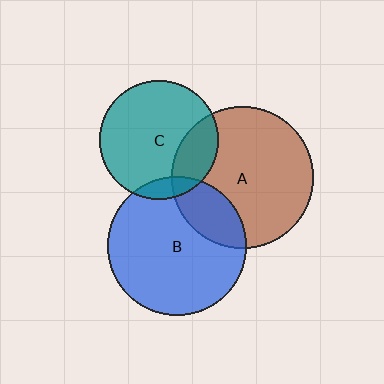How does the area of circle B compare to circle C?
Approximately 1.4 times.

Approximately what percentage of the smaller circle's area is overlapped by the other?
Approximately 20%.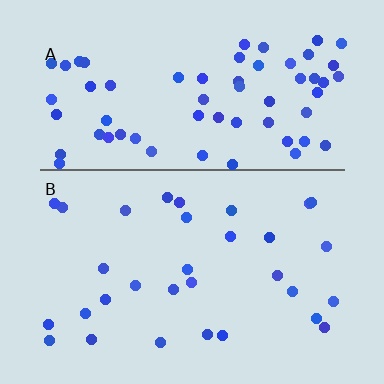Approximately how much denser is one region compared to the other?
Approximately 2.1× — region A over region B.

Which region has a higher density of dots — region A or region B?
A (the top).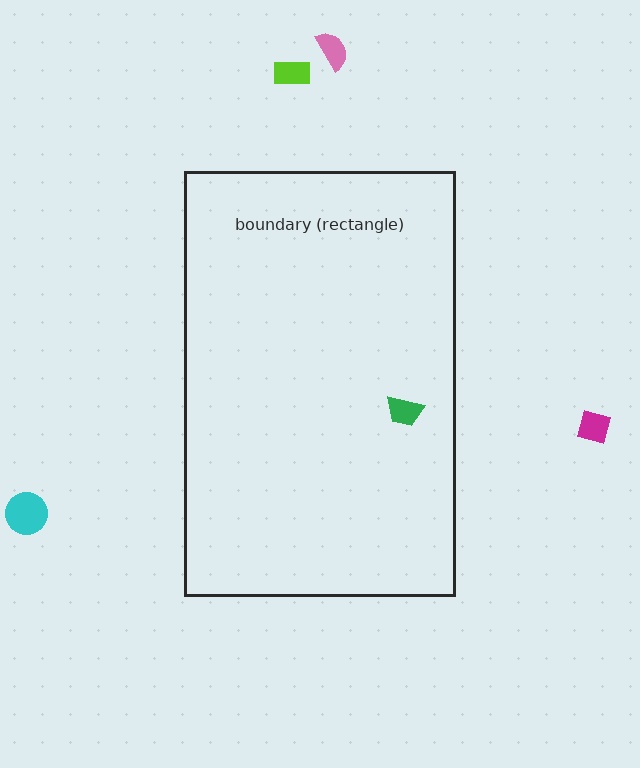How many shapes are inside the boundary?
1 inside, 4 outside.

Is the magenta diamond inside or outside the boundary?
Outside.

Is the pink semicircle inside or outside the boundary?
Outside.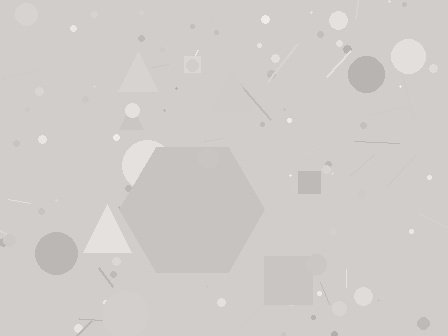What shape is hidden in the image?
A hexagon is hidden in the image.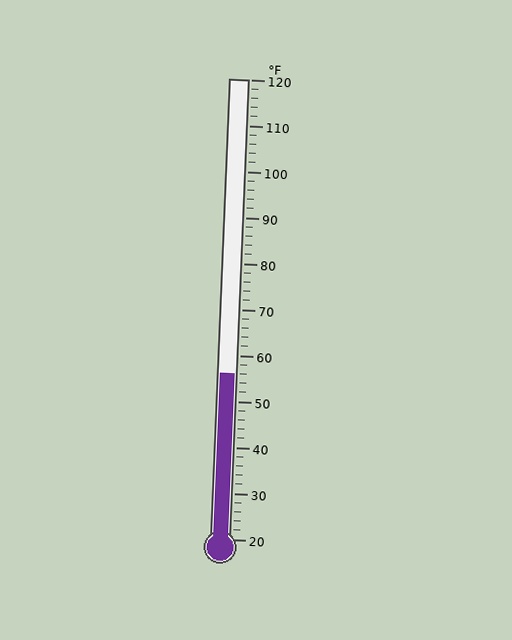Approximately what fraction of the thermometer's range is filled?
The thermometer is filled to approximately 35% of its range.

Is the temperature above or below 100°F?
The temperature is below 100°F.